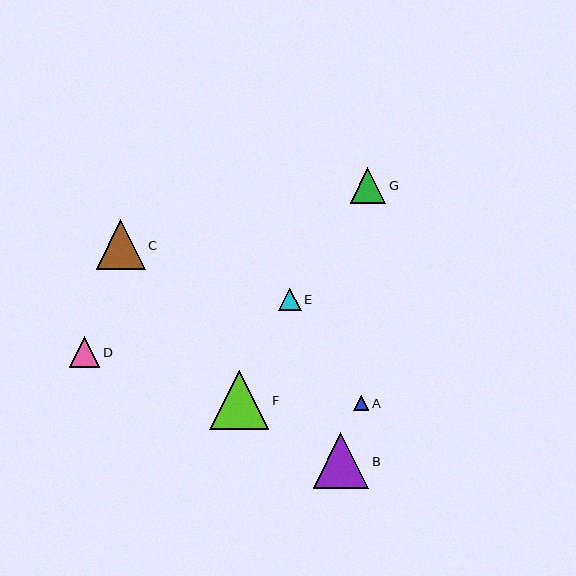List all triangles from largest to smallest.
From largest to smallest: F, B, C, G, D, E, A.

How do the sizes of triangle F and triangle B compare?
Triangle F and triangle B are approximately the same size.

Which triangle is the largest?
Triangle F is the largest with a size of approximately 59 pixels.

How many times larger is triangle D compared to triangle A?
Triangle D is approximately 2.0 times the size of triangle A.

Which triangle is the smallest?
Triangle A is the smallest with a size of approximately 15 pixels.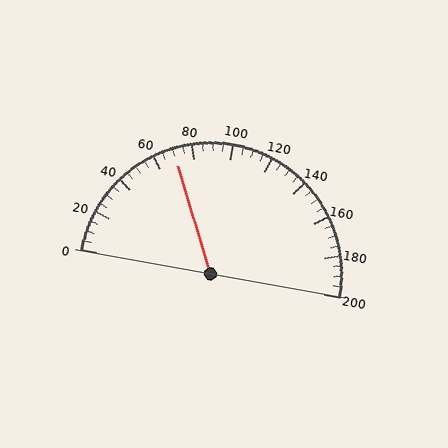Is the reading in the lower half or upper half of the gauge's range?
The reading is in the lower half of the range (0 to 200).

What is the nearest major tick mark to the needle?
The nearest major tick mark is 80.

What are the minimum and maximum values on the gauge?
The gauge ranges from 0 to 200.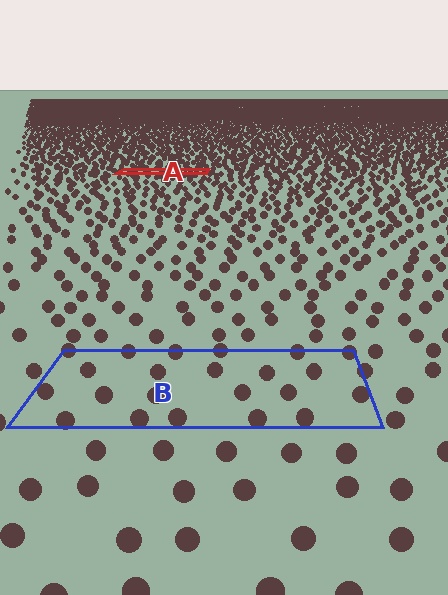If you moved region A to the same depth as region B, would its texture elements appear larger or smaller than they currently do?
They would appear larger. At a closer depth, the same texture elements are projected at a bigger on-screen size.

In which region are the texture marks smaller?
The texture marks are smaller in region A, because it is farther away.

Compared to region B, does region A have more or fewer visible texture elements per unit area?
Region A has more texture elements per unit area — they are packed more densely because it is farther away.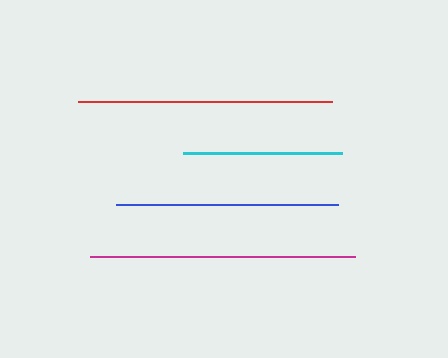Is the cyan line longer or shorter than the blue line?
The blue line is longer than the cyan line.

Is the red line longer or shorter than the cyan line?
The red line is longer than the cyan line.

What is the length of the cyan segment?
The cyan segment is approximately 158 pixels long.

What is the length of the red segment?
The red segment is approximately 254 pixels long.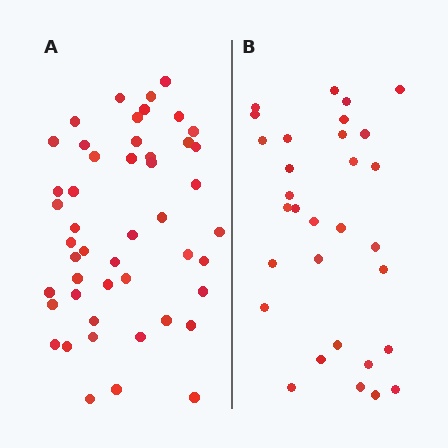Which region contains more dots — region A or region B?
Region A (the left region) has more dots.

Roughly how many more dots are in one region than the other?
Region A has approximately 15 more dots than region B.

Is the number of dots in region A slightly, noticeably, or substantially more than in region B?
Region A has substantially more. The ratio is roughly 1.5 to 1.